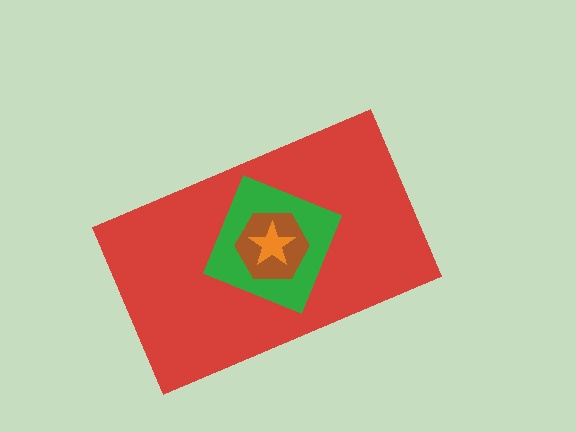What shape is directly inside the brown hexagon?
The orange star.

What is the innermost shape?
The orange star.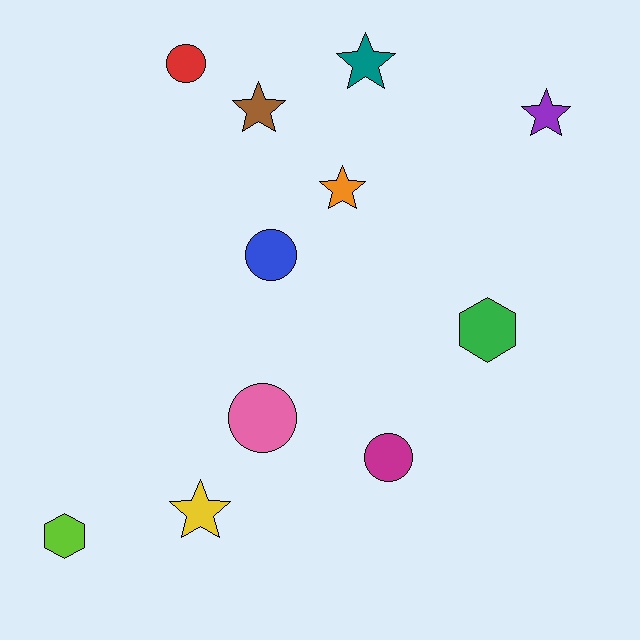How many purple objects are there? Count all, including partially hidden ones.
There is 1 purple object.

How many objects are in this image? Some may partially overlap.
There are 11 objects.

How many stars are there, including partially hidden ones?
There are 5 stars.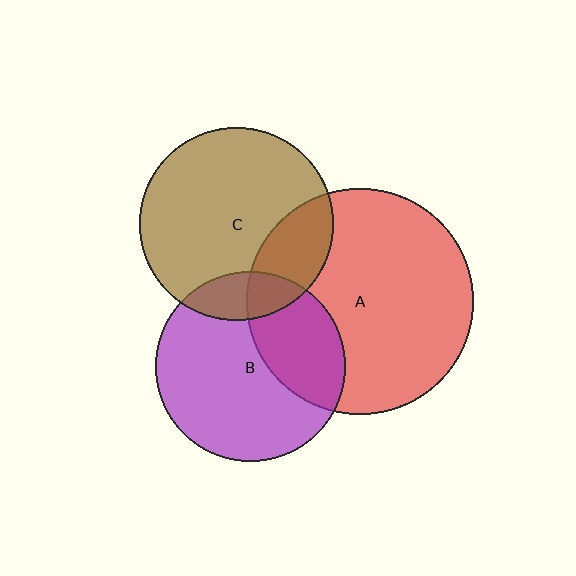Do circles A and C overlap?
Yes.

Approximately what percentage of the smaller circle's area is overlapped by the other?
Approximately 25%.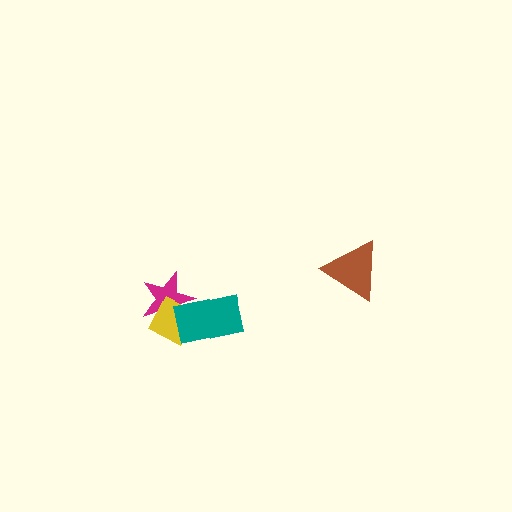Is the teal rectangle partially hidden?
No, no other shape covers it.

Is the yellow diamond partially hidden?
Yes, it is partially covered by another shape.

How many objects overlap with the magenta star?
2 objects overlap with the magenta star.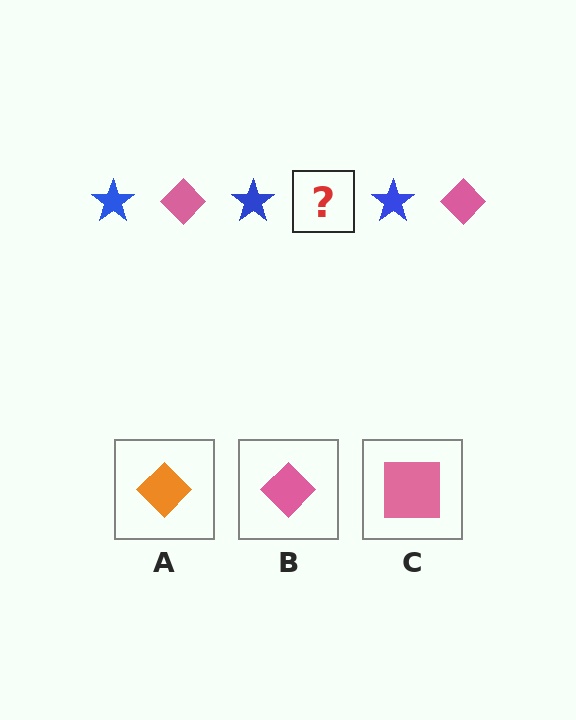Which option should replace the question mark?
Option B.